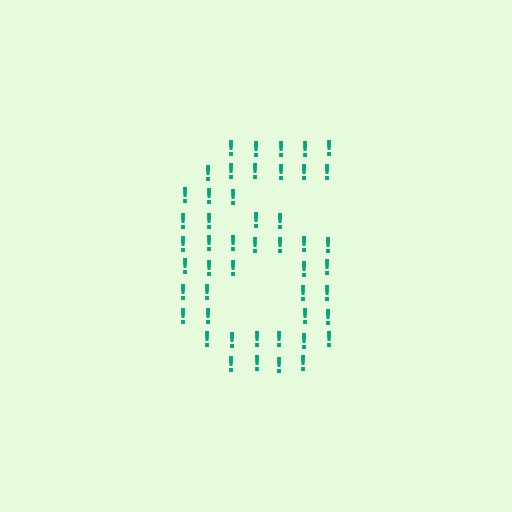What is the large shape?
The large shape is the digit 6.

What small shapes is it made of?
It is made of small exclamation marks.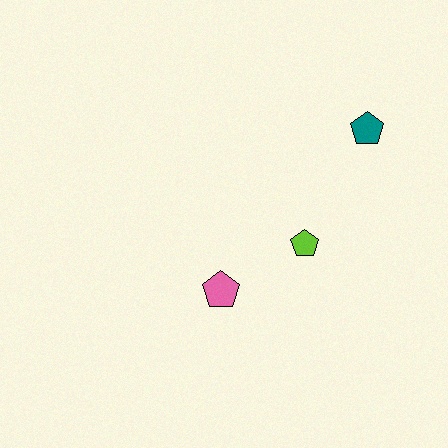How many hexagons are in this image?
There are no hexagons.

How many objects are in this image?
There are 3 objects.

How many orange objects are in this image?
There are no orange objects.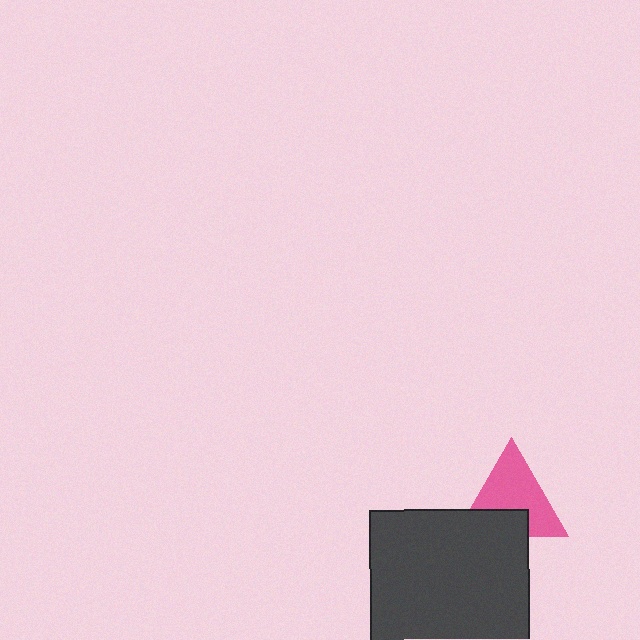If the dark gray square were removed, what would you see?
You would see the complete pink triangle.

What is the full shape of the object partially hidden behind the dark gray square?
The partially hidden object is a pink triangle.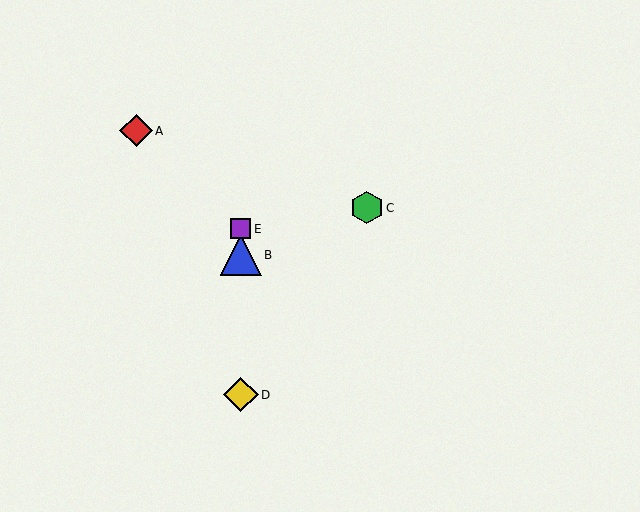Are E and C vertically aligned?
No, E is at x≈241 and C is at x≈367.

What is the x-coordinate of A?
Object A is at x≈136.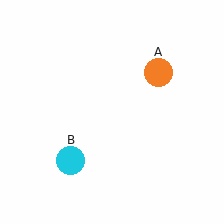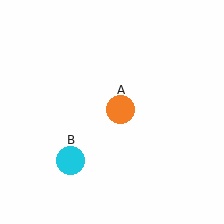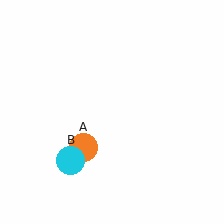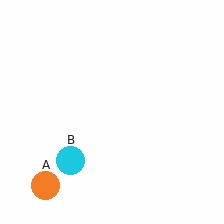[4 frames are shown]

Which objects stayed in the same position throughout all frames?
Cyan circle (object B) remained stationary.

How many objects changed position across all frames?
1 object changed position: orange circle (object A).